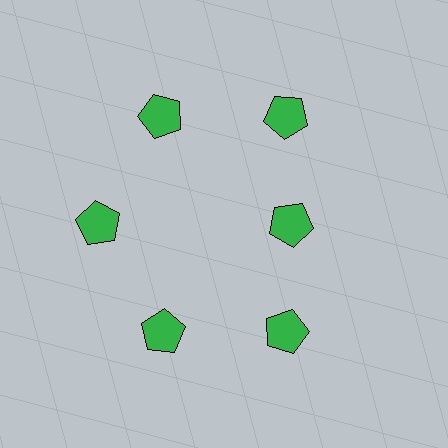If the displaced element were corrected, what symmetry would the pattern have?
It would have 6-fold rotational symmetry — the pattern would map onto itself every 60 degrees.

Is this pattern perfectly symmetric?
No. The 6 green pentagons are arranged in a ring, but one element near the 3 o'clock position is pulled inward toward the center, breaking the 6-fold rotational symmetry.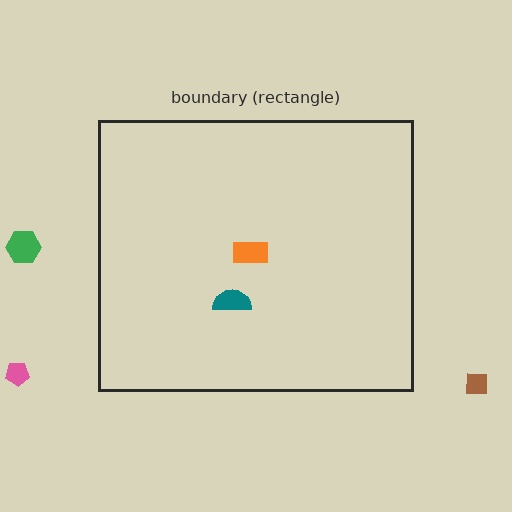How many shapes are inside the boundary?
2 inside, 3 outside.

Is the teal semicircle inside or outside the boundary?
Inside.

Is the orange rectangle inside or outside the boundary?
Inside.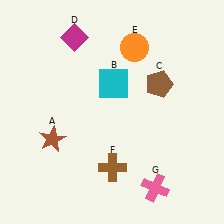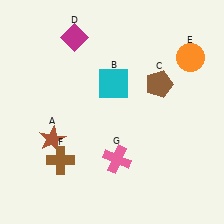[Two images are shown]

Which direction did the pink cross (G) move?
The pink cross (G) moved left.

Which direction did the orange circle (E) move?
The orange circle (E) moved right.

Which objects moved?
The objects that moved are: the orange circle (E), the brown cross (F), the pink cross (G).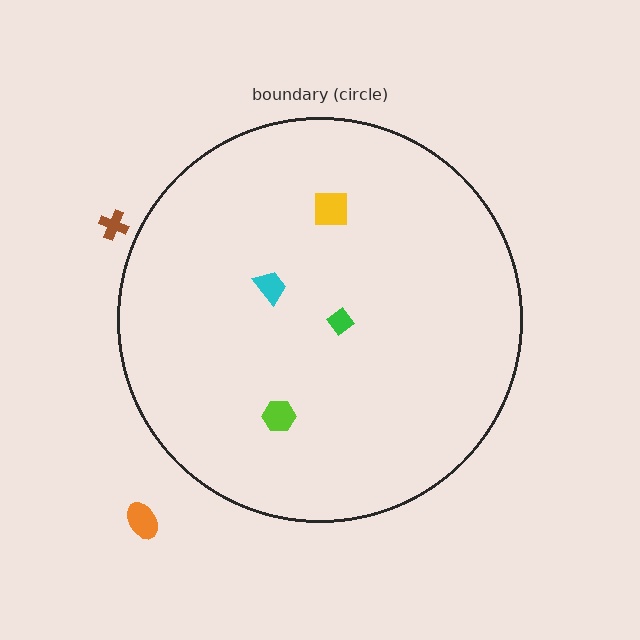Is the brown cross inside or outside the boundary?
Outside.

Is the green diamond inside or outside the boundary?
Inside.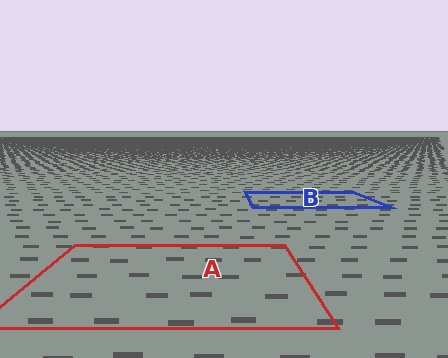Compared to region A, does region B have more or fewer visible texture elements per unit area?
Region B has more texture elements per unit area — they are packed more densely because it is farther away.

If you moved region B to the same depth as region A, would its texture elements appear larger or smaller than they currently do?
They would appear larger. At a closer depth, the same texture elements are projected at a bigger on-screen size.